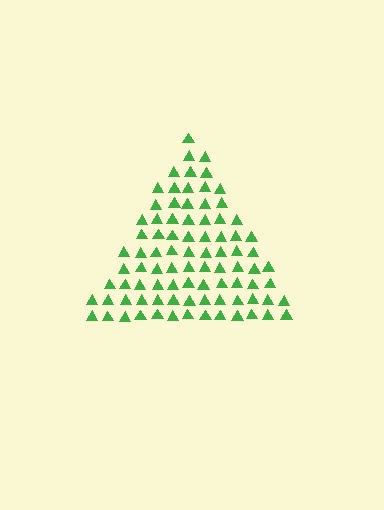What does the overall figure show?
The overall figure shows a triangle.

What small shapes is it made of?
It is made of small triangles.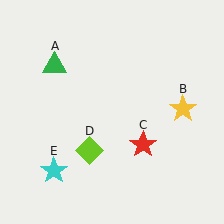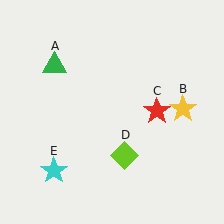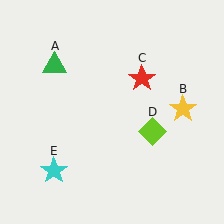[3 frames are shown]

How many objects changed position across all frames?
2 objects changed position: red star (object C), lime diamond (object D).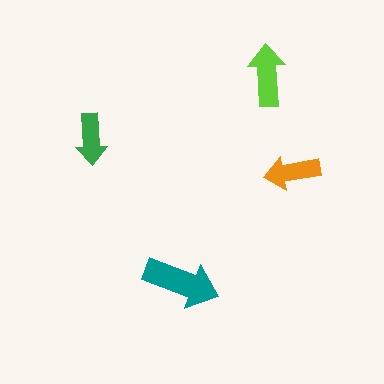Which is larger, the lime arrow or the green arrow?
The lime one.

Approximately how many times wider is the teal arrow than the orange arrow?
About 1.5 times wider.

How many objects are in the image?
There are 4 objects in the image.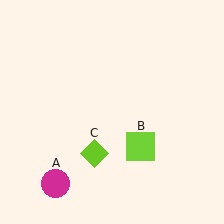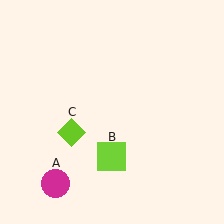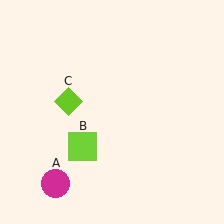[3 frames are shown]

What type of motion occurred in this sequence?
The lime square (object B), lime diamond (object C) rotated clockwise around the center of the scene.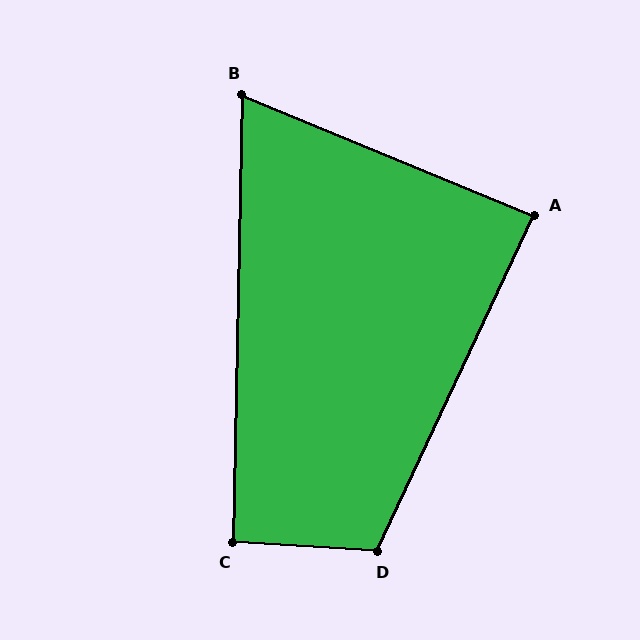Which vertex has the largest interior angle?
D, at approximately 111 degrees.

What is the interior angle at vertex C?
Approximately 93 degrees (approximately right).